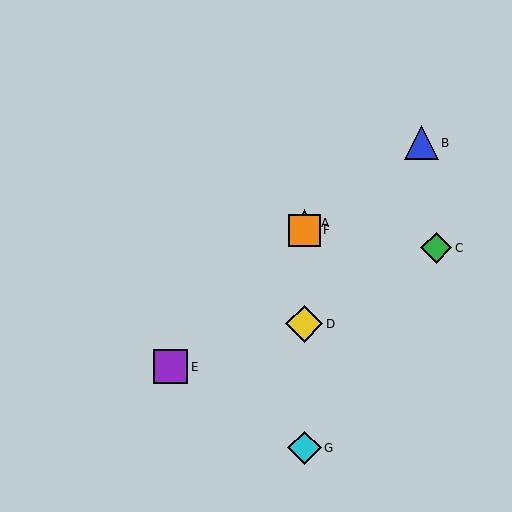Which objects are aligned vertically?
Objects A, D, F, G are aligned vertically.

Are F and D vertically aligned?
Yes, both are at x≈304.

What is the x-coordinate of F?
Object F is at x≈304.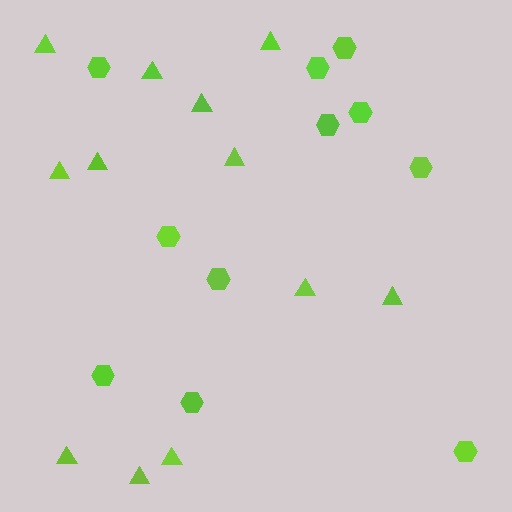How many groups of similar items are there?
There are 2 groups: one group of hexagons (11) and one group of triangles (12).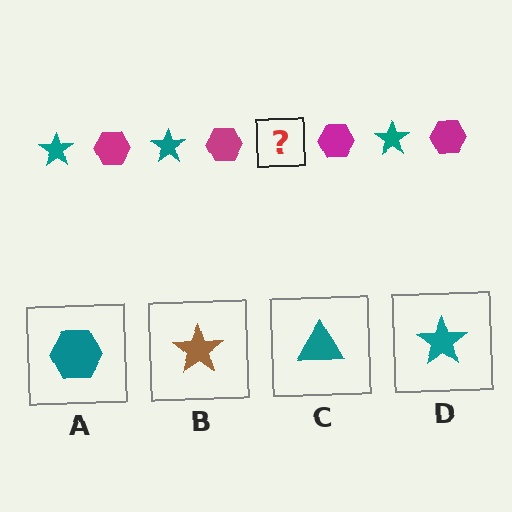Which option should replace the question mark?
Option D.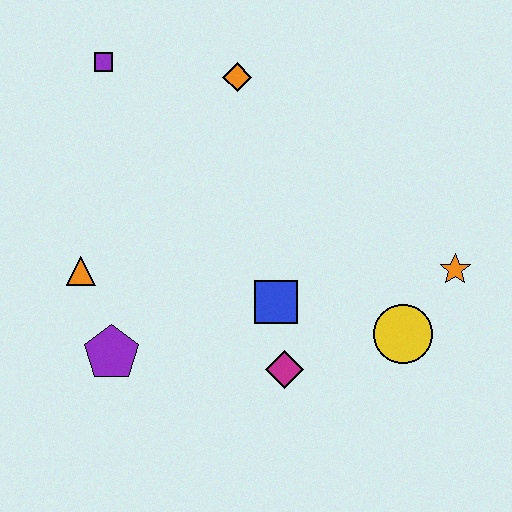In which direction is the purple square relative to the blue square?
The purple square is above the blue square.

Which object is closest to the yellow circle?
The orange star is closest to the yellow circle.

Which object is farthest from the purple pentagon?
The orange star is farthest from the purple pentagon.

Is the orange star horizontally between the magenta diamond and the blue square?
No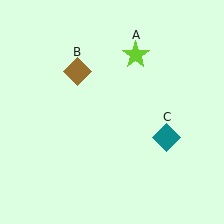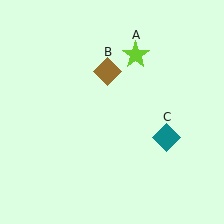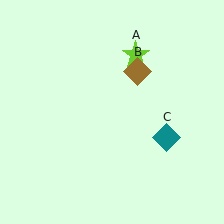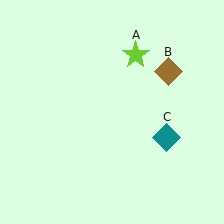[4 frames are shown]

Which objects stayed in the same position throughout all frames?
Lime star (object A) and teal diamond (object C) remained stationary.